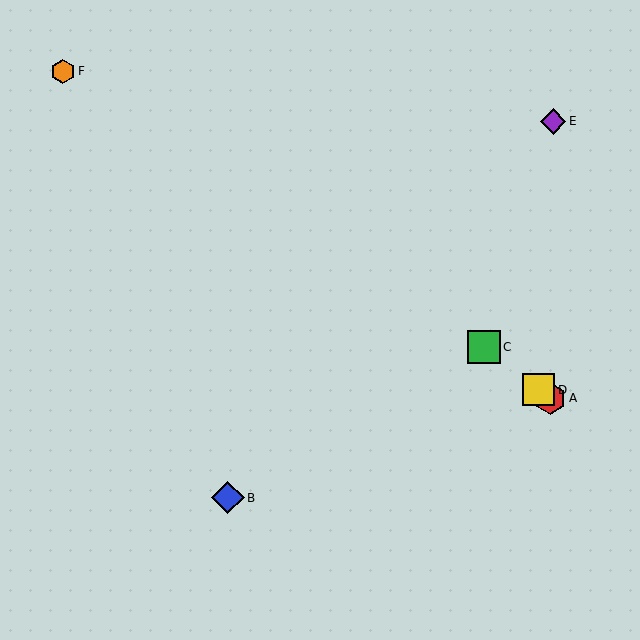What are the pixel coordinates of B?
Object B is at (228, 498).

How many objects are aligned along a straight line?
3 objects (A, C, D) are aligned along a straight line.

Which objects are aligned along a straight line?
Objects A, C, D are aligned along a straight line.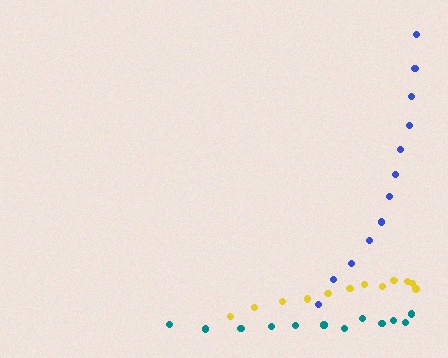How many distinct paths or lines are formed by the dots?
There are 3 distinct paths.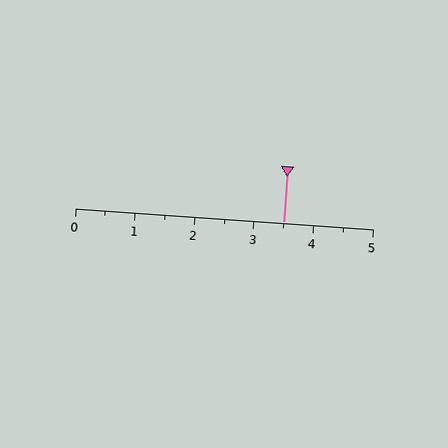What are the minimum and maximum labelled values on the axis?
The axis runs from 0 to 5.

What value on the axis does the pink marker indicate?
The marker indicates approximately 3.5.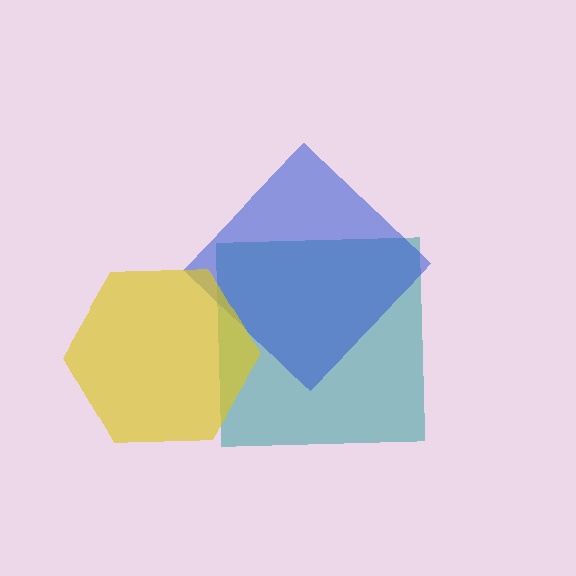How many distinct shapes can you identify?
There are 3 distinct shapes: a teal square, a blue diamond, a yellow hexagon.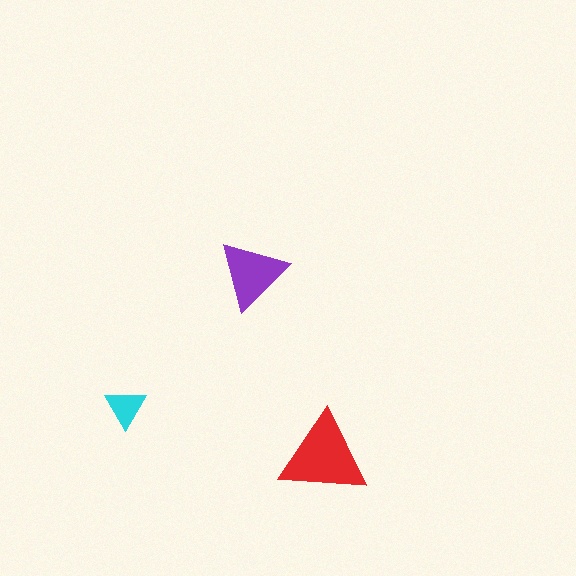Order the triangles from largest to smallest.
the red one, the purple one, the cyan one.